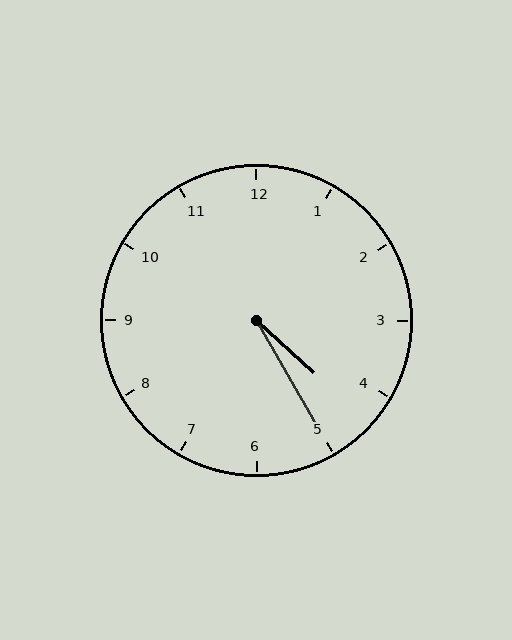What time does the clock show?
4:25.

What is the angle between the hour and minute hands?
Approximately 18 degrees.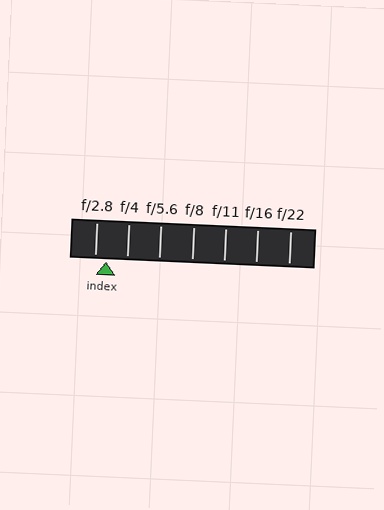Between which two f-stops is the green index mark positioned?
The index mark is between f/2.8 and f/4.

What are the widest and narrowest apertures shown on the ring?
The widest aperture shown is f/2.8 and the narrowest is f/22.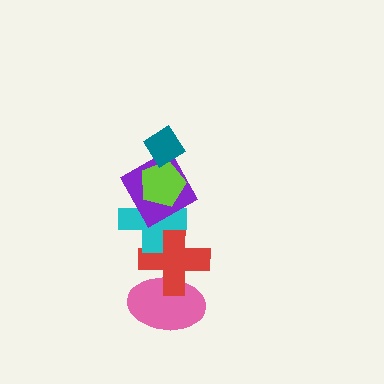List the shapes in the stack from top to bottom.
From top to bottom: the teal diamond, the lime pentagon, the purple square, the cyan cross, the red cross, the pink ellipse.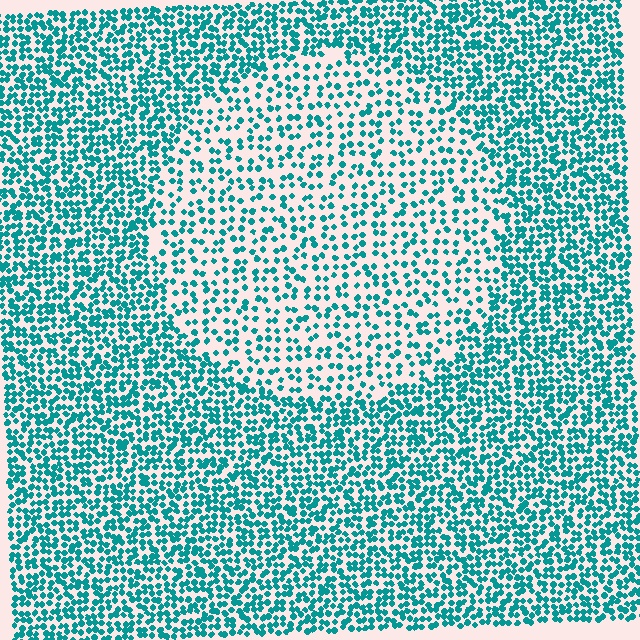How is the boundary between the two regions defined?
The boundary is defined by a change in element density (approximately 1.9x ratio). All elements are the same color, size, and shape.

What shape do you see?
I see a circle.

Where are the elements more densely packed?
The elements are more densely packed outside the circle boundary.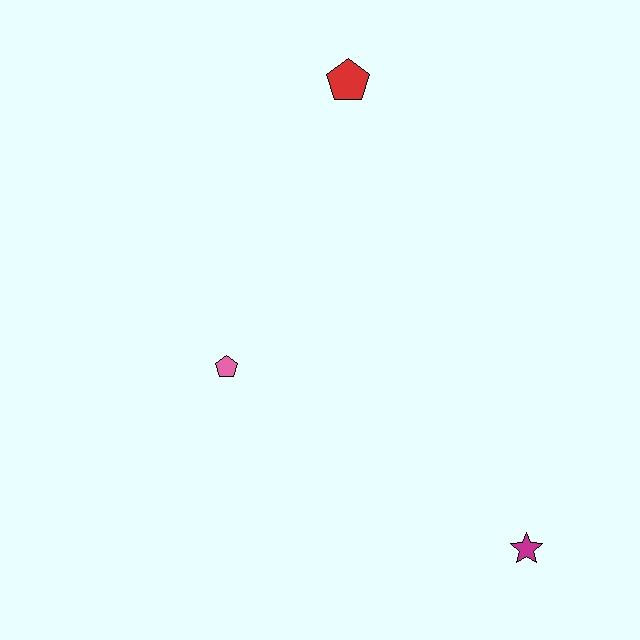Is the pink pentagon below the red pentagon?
Yes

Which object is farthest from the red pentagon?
The magenta star is farthest from the red pentagon.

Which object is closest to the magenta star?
The pink pentagon is closest to the magenta star.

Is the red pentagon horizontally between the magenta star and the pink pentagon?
Yes